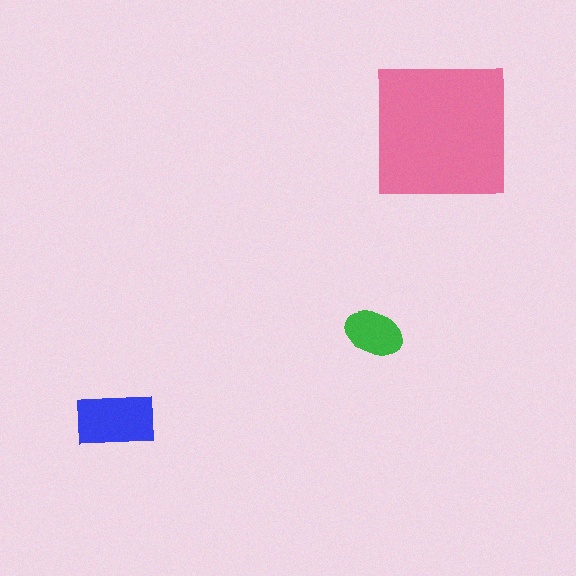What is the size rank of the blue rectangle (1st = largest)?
2nd.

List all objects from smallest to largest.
The green ellipse, the blue rectangle, the pink square.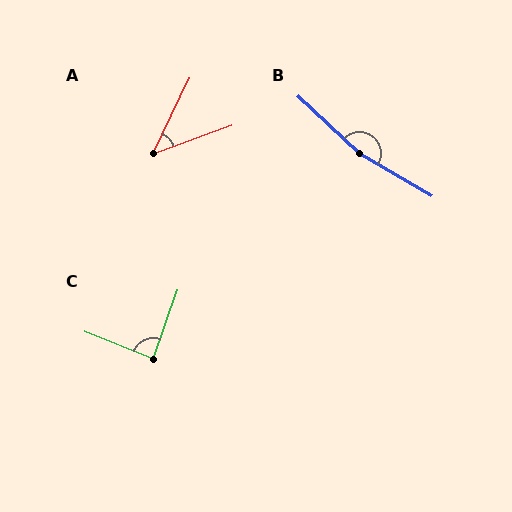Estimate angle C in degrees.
Approximately 87 degrees.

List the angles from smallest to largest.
A (44°), C (87°), B (167°).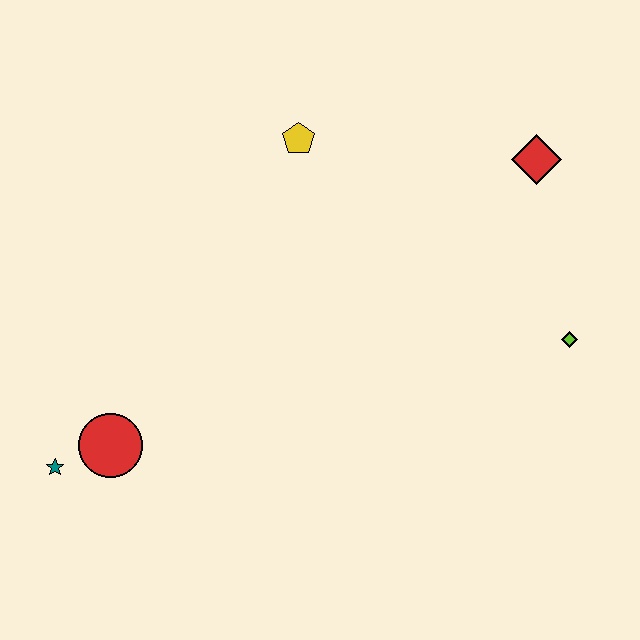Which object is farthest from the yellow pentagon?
The teal star is farthest from the yellow pentagon.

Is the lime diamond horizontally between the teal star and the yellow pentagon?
No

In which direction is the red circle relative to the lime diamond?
The red circle is to the left of the lime diamond.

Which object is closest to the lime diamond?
The red diamond is closest to the lime diamond.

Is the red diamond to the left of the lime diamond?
Yes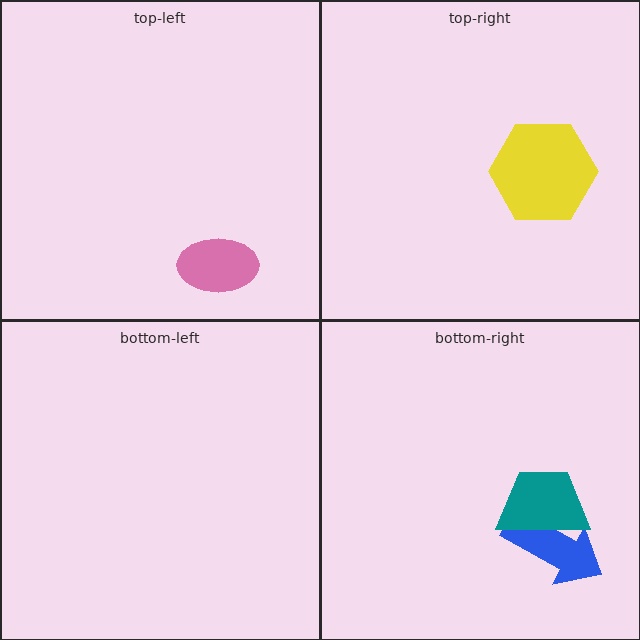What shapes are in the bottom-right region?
The blue arrow, the teal trapezoid.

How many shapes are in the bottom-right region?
2.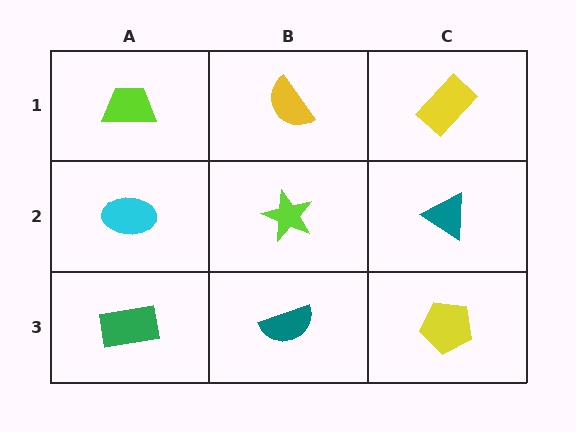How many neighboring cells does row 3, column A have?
2.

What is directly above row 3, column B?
A lime star.